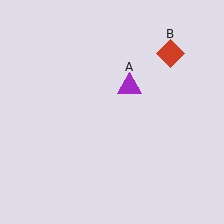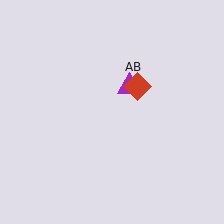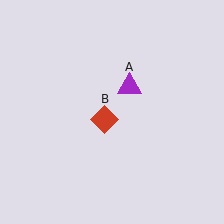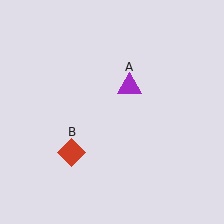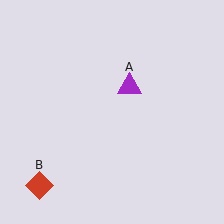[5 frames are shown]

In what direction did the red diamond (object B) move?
The red diamond (object B) moved down and to the left.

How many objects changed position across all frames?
1 object changed position: red diamond (object B).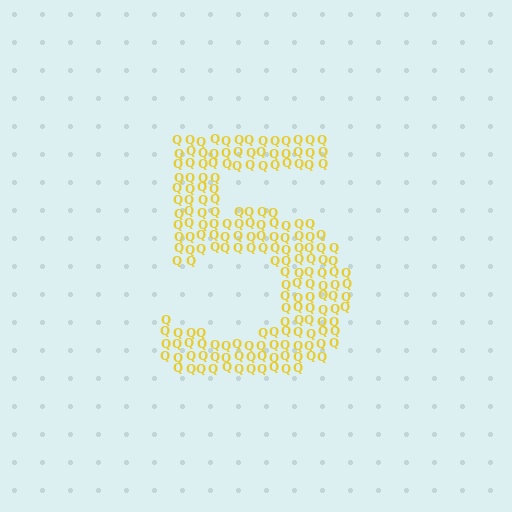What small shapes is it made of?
It is made of small letter Q's.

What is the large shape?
The large shape is the digit 5.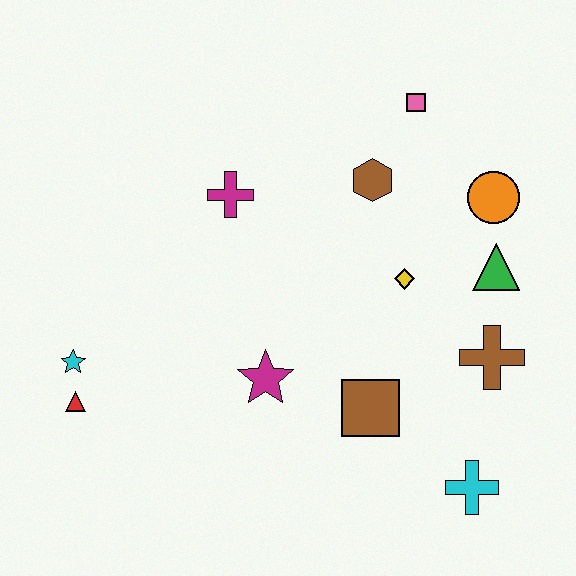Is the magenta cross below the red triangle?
No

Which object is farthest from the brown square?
The pink square is farthest from the brown square.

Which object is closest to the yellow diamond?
The green triangle is closest to the yellow diamond.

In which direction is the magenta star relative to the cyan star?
The magenta star is to the right of the cyan star.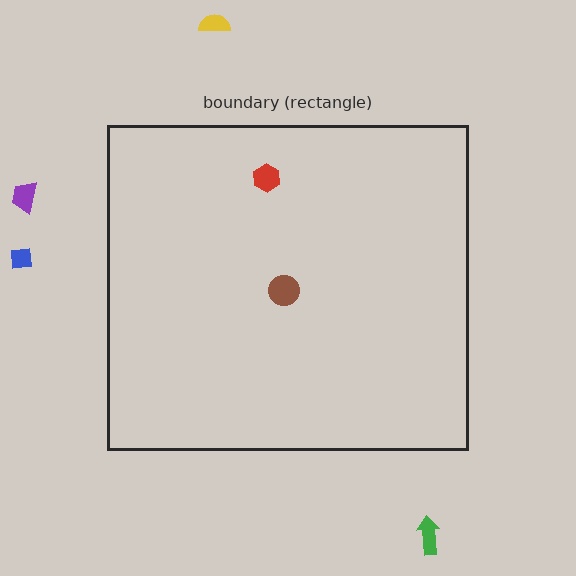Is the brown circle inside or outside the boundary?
Inside.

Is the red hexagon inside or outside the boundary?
Inside.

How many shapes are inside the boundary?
2 inside, 4 outside.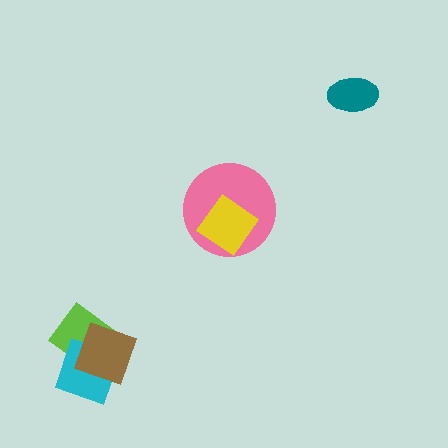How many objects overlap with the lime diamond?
2 objects overlap with the lime diamond.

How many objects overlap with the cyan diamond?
2 objects overlap with the cyan diamond.